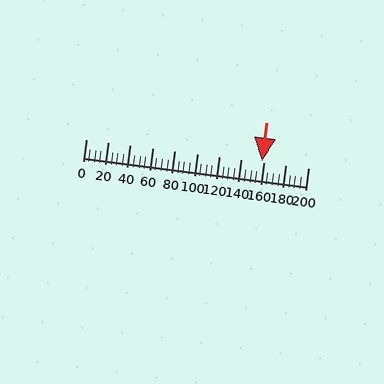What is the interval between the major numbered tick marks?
The major tick marks are spaced 20 units apart.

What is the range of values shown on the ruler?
The ruler shows values from 0 to 200.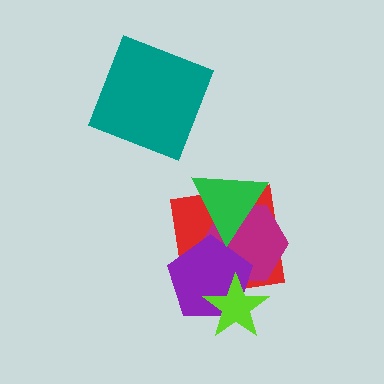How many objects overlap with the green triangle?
3 objects overlap with the green triangle.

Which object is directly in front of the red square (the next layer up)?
The magenta hexagon is directly in front of the red square.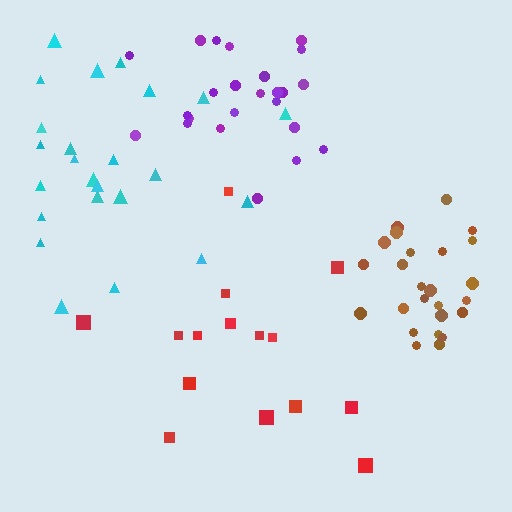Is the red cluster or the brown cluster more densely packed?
Brown.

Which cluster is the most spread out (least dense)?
Red.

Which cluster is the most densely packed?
Brown.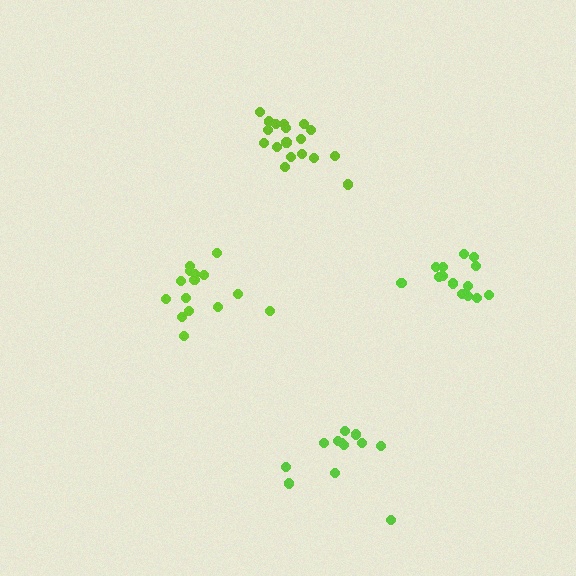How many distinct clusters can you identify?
There are 4 distinct clusters.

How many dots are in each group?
Group 1: 12 dots, Group 2: 14 dots, Group 3: 18 dots, Group 4: 15 dots (59 total).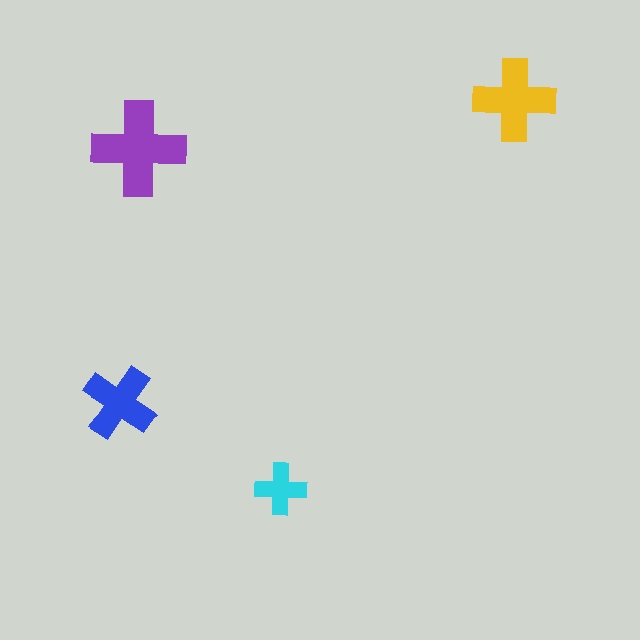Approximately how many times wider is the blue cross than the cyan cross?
About 1.5 times wider.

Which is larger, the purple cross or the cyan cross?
The purple one.